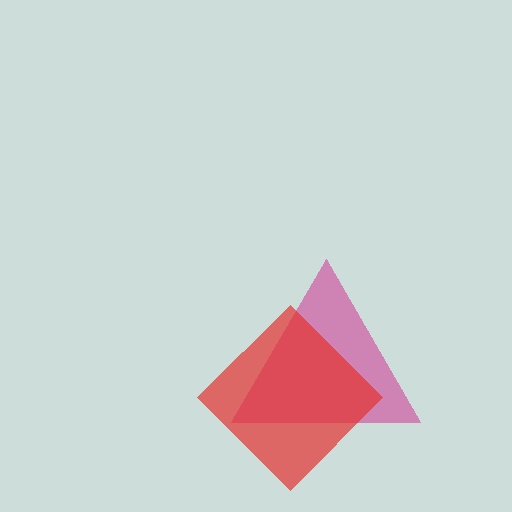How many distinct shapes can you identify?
There are 2 distinct shapes: a magenta triangle, a red diamond.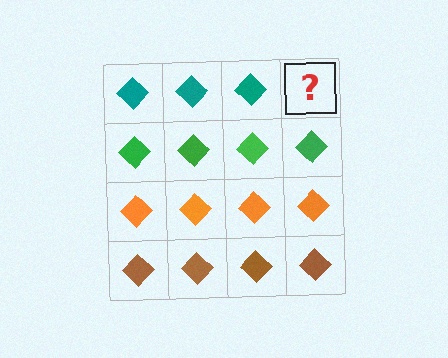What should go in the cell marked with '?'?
The missing cell should contain a teal diamond.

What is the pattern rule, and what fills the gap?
The rule is that each row has a consistent color. The gap should be filled with a teal diamond.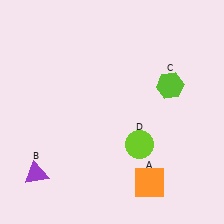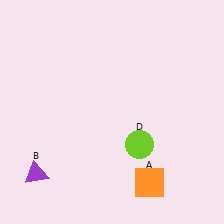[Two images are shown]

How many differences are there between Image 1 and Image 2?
There is 1 difference between the two images.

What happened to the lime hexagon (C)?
The lime hexagon (C) was removed in Image 2. It was in the top-right area of Image 1.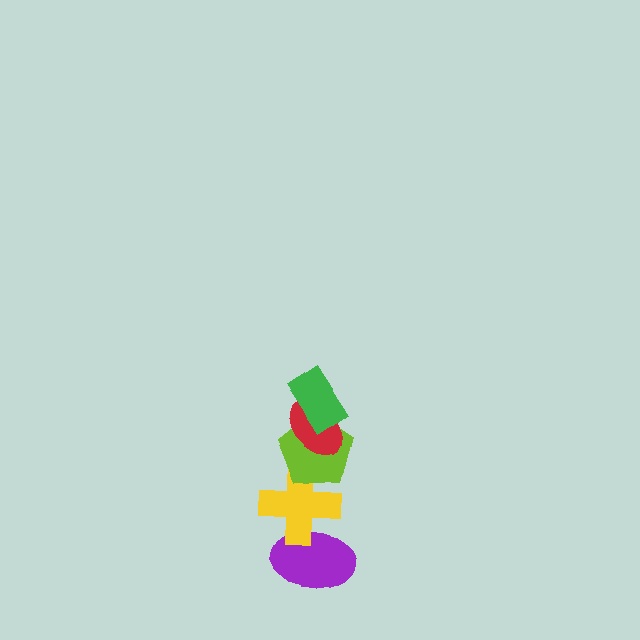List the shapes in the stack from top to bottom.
From top to bottom: the green rectangle, the red ellipse, the lime pentagon, the yellow cross, the purple ellipse.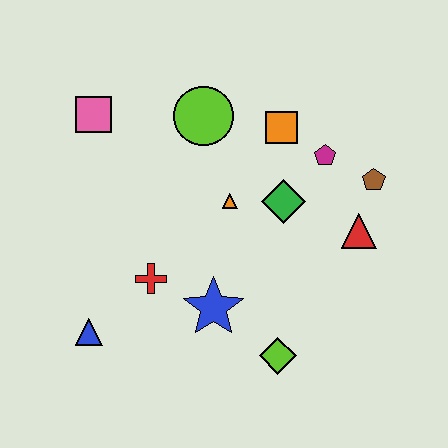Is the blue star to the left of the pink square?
No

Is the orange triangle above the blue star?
Yes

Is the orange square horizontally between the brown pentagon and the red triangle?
No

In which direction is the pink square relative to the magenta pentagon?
The pink square is to the left of the magenta pentagon.